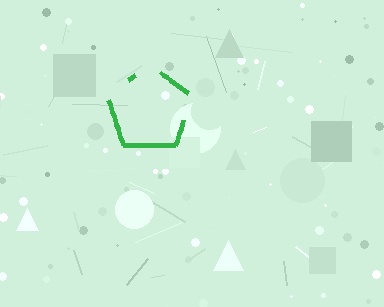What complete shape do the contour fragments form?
The contour fragments form a pentagon.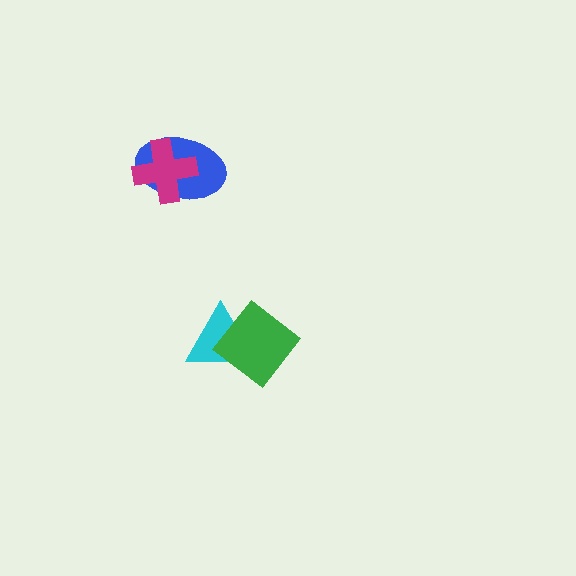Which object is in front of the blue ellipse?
The magenta cross is in front of the blue ellipse.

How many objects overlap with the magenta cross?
1 object overlaps with the magenta cross.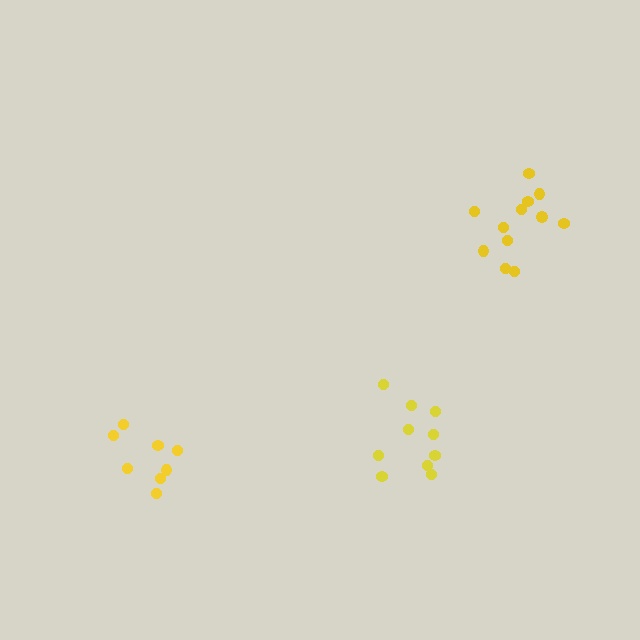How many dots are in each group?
Group 1: 8 dots, Group 2: 10 dots, Group 3: 12 dots (30 total).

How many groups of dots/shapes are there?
There are 3 groups.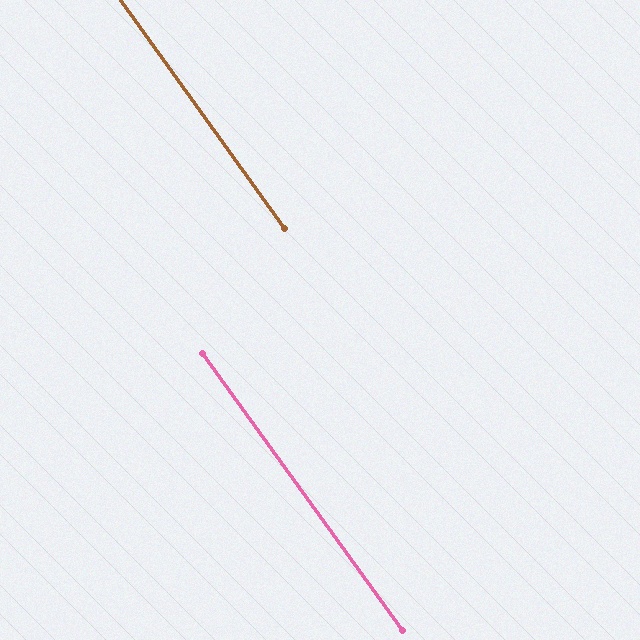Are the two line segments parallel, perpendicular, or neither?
Parallel — their directions differ by only 0.2°.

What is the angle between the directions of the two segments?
Approximately 0 degrees.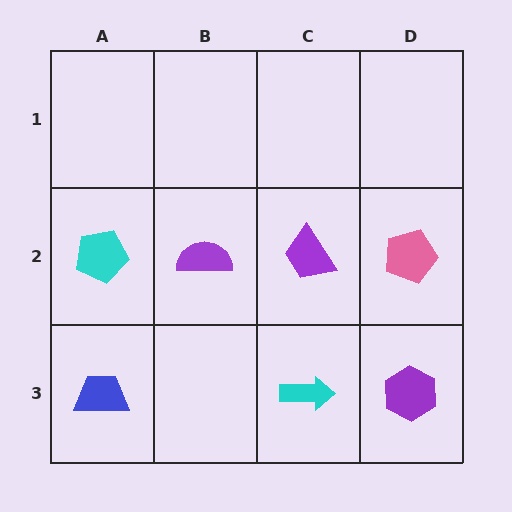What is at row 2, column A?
A cyan pentagon.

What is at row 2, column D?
A pink pentagon.